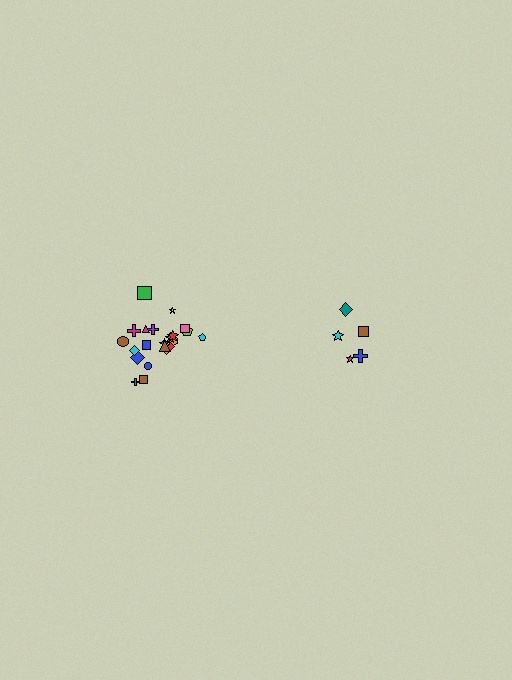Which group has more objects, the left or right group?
The left group.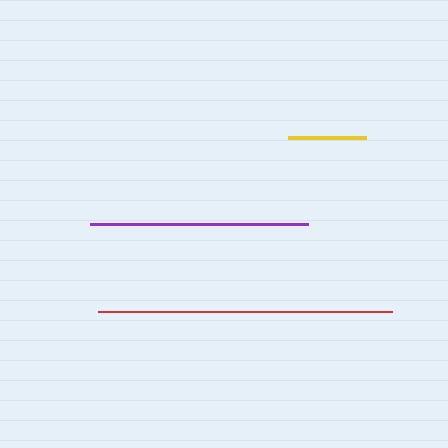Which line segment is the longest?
The red line is the longest at approximately 294 pixels.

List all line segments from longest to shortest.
From longest to shortest: red, purple, yellow.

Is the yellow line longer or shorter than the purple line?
The purple line is longer than the yellow line.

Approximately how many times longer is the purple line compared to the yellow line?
The purple line is approximately 2.8 times the length of the yellow line.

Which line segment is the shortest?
The yellow line is the shortest at approximately 79 pixels.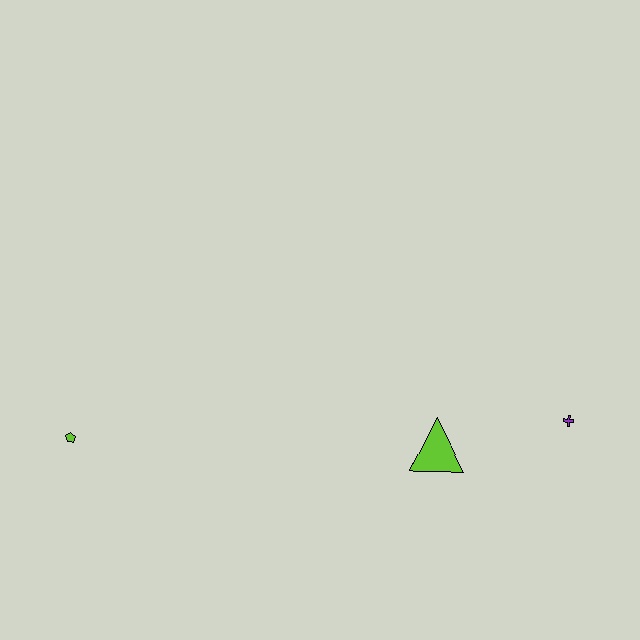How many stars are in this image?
There are no stars.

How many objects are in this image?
There are 3 objects.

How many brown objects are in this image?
There are no brown objects.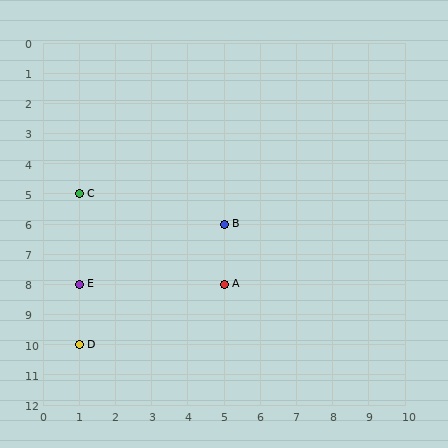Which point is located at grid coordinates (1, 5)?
Point C is at (1, 5).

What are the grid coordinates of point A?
Point A is at grid coordinates (5, 8).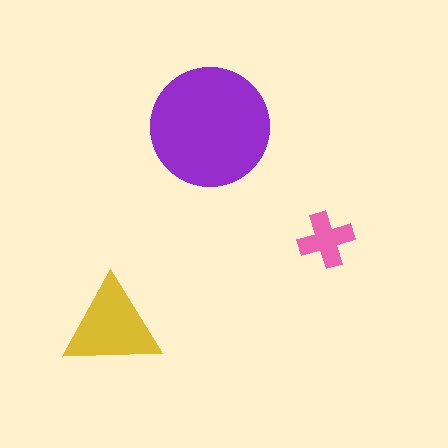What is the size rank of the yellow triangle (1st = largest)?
2nd.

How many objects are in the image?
There are 3 objects in the image.